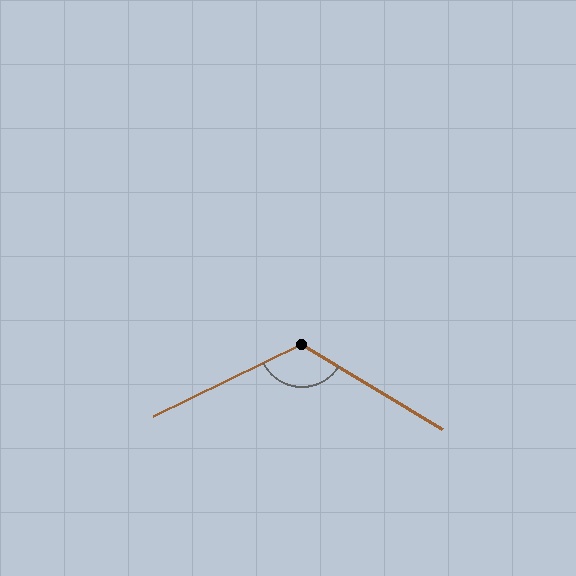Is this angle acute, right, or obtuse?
It is obtuse.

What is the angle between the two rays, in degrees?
Approximately 123 degrees.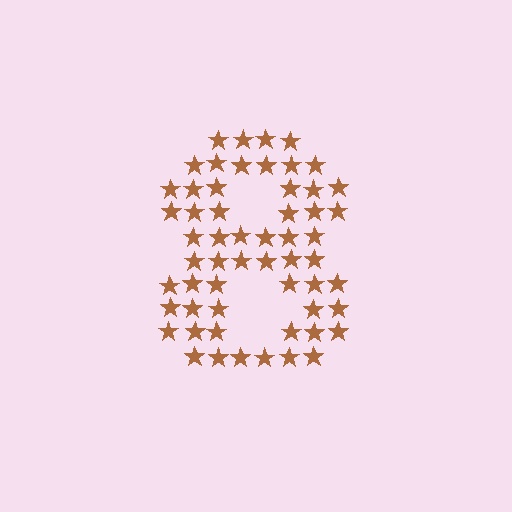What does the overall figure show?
The overall figure shows the digit 8.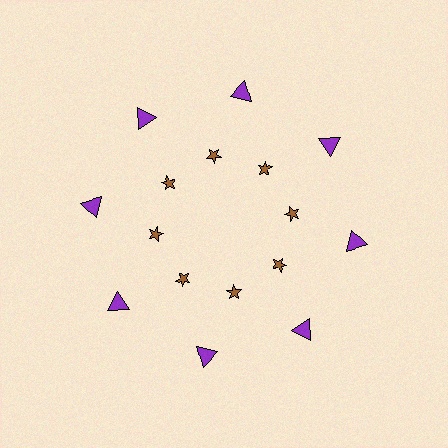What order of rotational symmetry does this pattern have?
This pattern has 8-fold rotational symmetry.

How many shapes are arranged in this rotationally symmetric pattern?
There are 16 shapes, arranged in 8 groups of 2.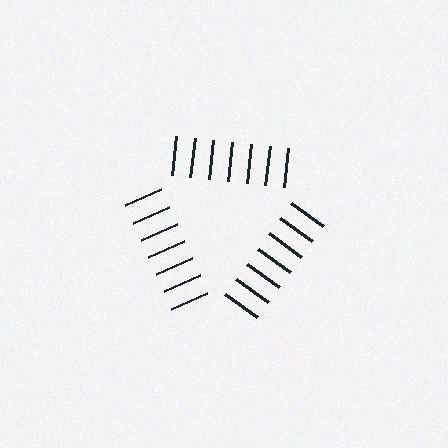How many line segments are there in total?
21 — 7 along each of the 3 edges.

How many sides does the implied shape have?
3 sides — the line-ends trace a triangle.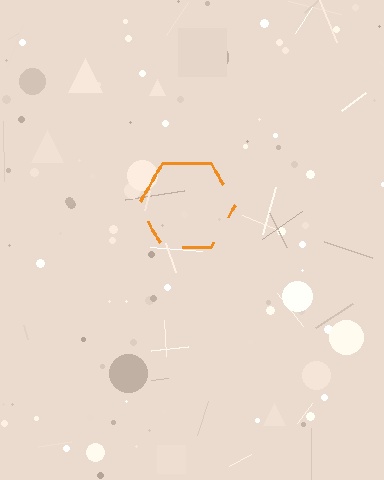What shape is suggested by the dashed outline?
The dashed outline suggests a hexagon.